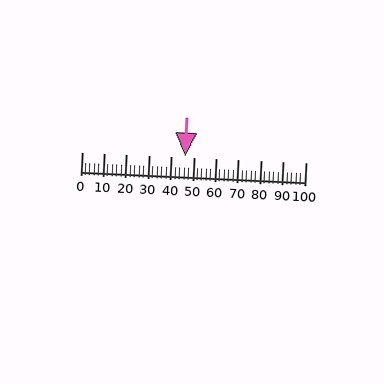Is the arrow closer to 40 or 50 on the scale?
The arrow is closer to 50.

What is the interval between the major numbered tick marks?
The major tick marks are spaced 10 units apart.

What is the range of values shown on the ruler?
The ruler shows values from 0 to 100.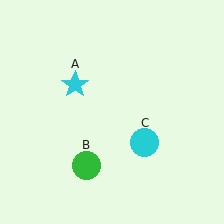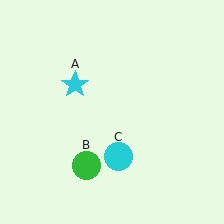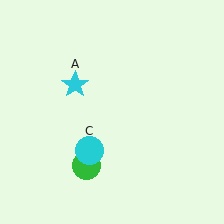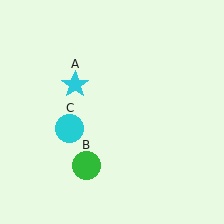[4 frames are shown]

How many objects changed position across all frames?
1 object changed position: cyan circle (object C).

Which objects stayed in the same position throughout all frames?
Cyan star (object A) and green circle (object B) remained stationary.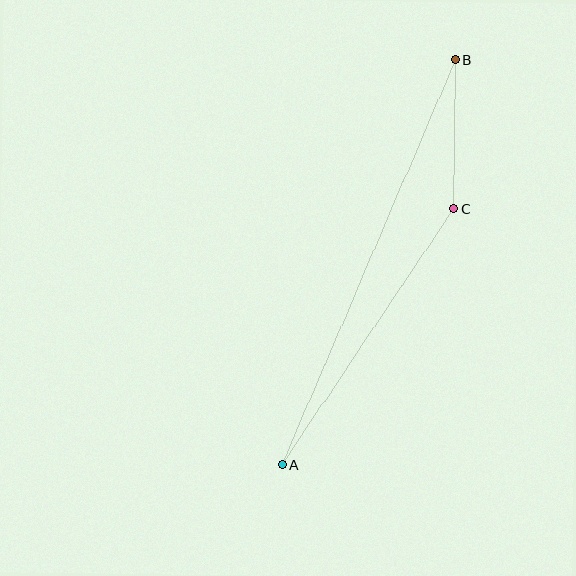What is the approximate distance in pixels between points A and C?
The distance between A and C is approximately 308 pixels.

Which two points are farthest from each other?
Points A and B are farthest from each other.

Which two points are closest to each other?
Points B and C are closest to each other.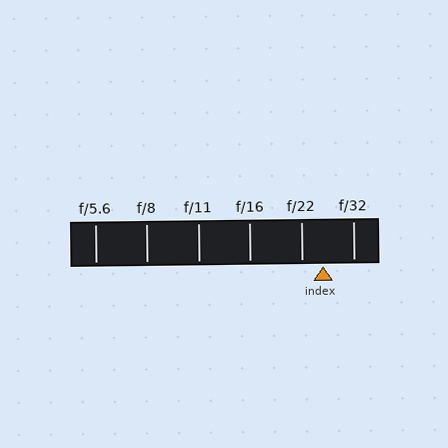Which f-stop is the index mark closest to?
The index mark is closest to f/22.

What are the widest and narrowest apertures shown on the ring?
The widest aperture shown is f/5.6 and the narrowest is f/32.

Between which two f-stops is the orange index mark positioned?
The index mark is between f/22 and f/32.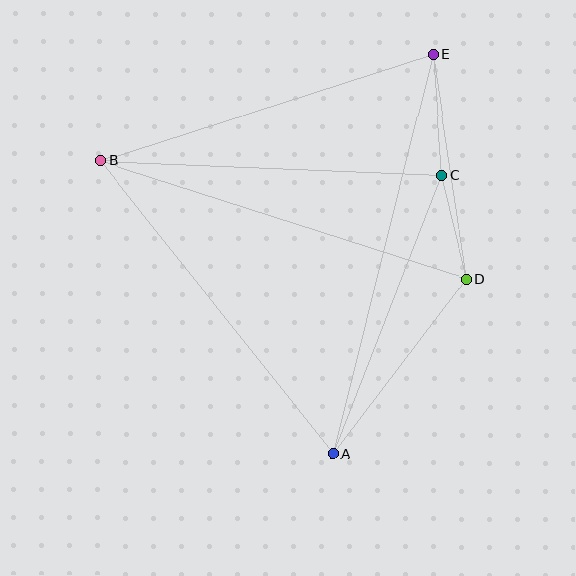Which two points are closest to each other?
Points C and D are closest to each other.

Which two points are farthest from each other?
Points A and E are farthest from each other.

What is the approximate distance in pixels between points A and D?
The distance between A and D is approximately 220 pixels.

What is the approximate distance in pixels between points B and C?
The distance between B and C is approximately 341 pixels.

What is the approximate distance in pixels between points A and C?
The distance between A and C is approximately 299 pixels.